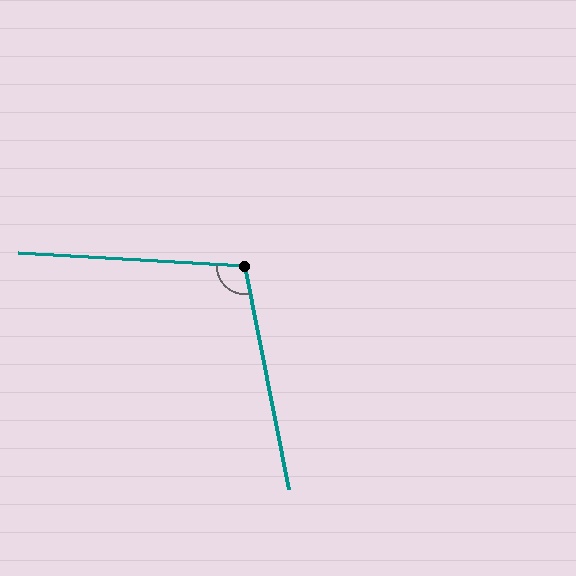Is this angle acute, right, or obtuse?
It is obtuse.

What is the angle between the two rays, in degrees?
Approximately 104 degrees.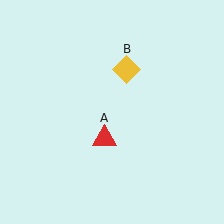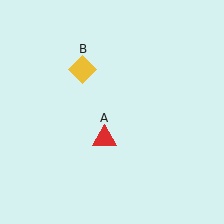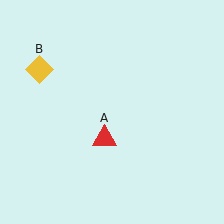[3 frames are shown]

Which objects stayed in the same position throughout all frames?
Red triangle (object A) remained stationary.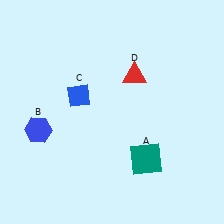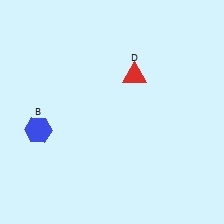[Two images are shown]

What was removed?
The teal square (A), the blue diamond (C) were removed in Image 2.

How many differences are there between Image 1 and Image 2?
There are 2 differences between the two images.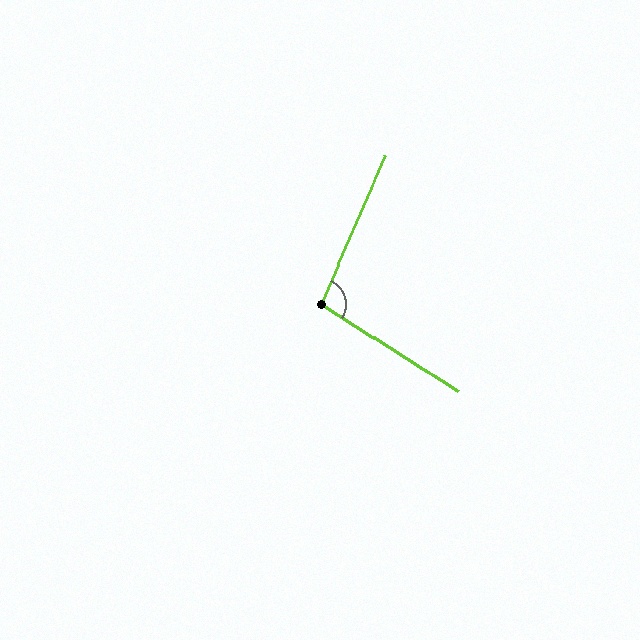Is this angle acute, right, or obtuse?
It is obtuse.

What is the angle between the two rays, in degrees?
Approximately 99 degrees.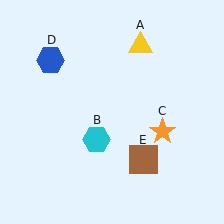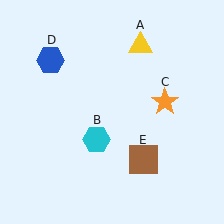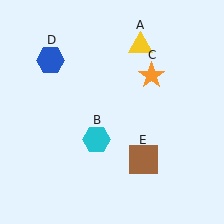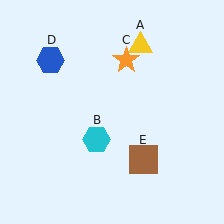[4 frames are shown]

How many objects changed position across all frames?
1 object changed position: orange star (object C).